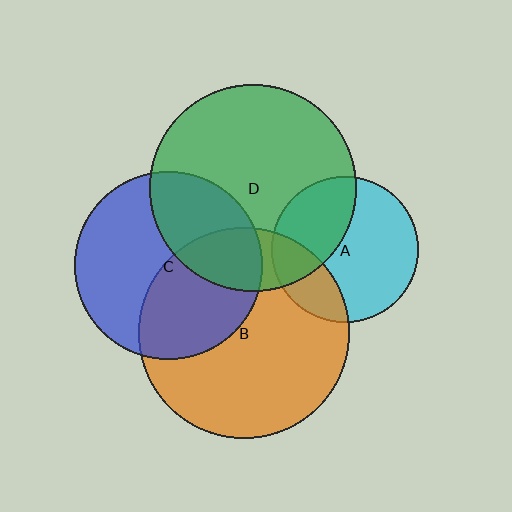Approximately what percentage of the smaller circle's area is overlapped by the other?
Approximately 25%.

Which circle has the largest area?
Circle B (orange).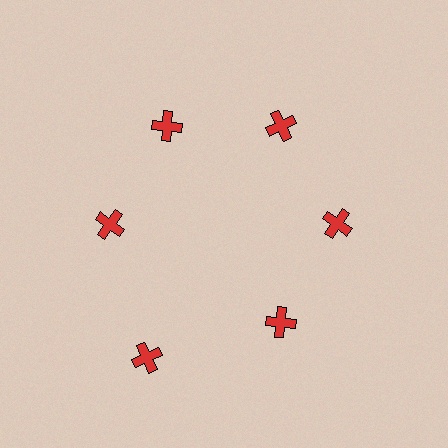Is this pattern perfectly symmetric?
No. The 6 red crosses are arranged in a ring, but one element near the 7 o'clock position is pushed outward from the center, breaking the 6-fold rotational symmetry.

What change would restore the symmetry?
The symmetry would be restored by moving it inward, back onto the ring so that all 6 crosses sit at equal angles and equal distance from the center.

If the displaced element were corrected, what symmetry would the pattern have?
It would have 6-fold rotational symmetry — the pattern would map onto itself every 60 degrees.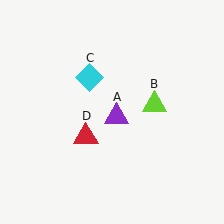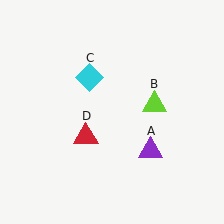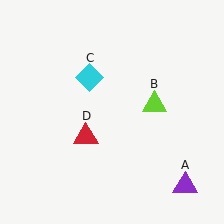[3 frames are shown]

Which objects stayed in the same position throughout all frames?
Lime triangle (object B) and cyan diamond (object C) and red triangle (object D) remained stationary.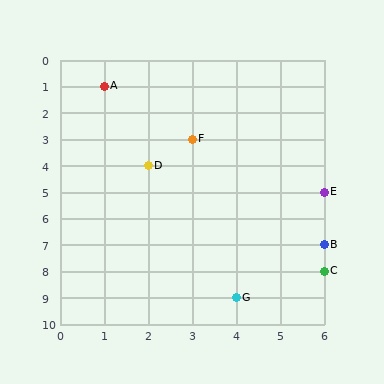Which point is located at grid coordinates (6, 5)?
Point E is at (6, 5).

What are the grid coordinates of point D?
Point D is at grid coordinates (2, 4).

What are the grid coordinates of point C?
Point C is at grid coordinates (6, 8).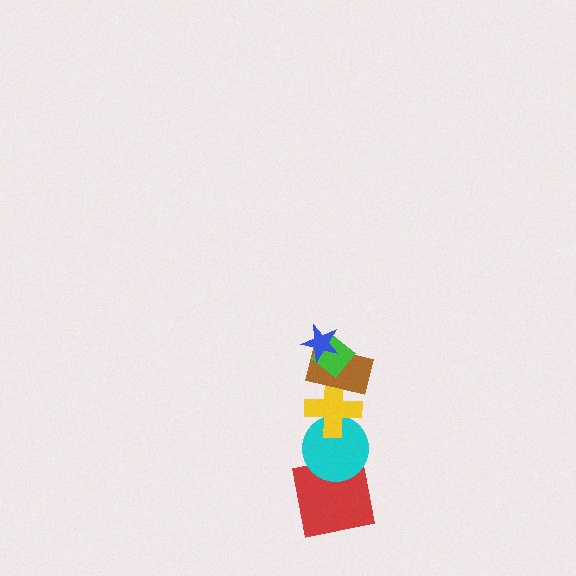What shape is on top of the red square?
The cyan circle is on top of the red square.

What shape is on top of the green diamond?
The blue star is on top of the green diamond.